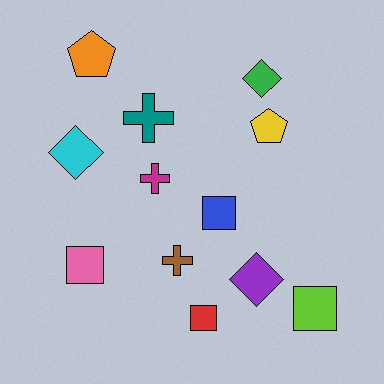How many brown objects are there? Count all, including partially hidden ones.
There is 1 brown object.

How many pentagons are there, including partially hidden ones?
There are 2 pentagons.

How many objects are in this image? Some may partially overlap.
There are 12 objects.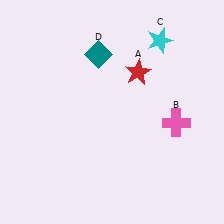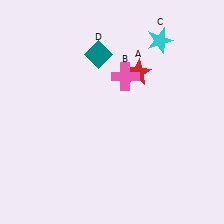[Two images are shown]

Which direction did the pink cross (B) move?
The pink cross (B) moved left.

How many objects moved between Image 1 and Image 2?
1 object moved between the two images.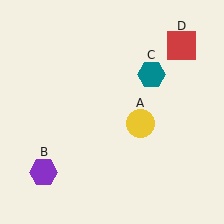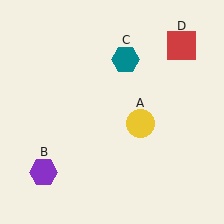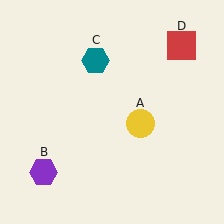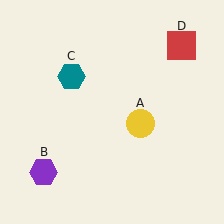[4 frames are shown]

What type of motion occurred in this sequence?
The teal hexagon (object C) rotated counterclockwise around the center of the scene.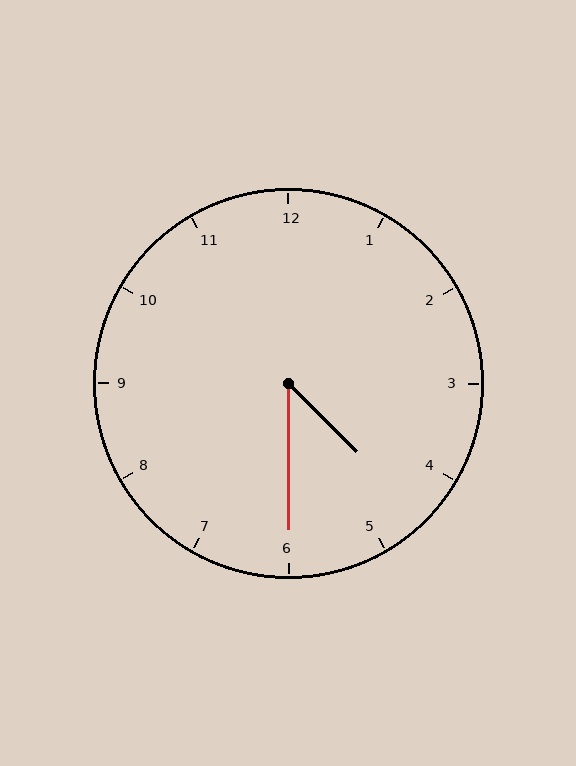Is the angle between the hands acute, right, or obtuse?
It is acute.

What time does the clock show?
4:30.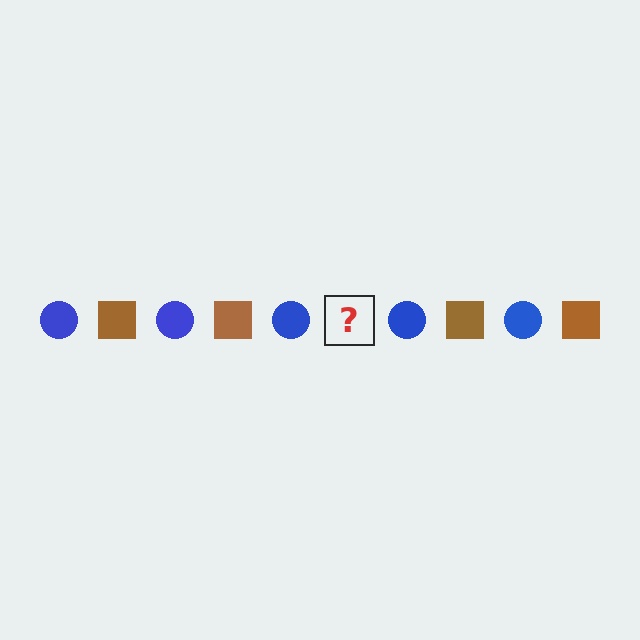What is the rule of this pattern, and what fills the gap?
The rule is that the pattern alternates between blue circle and brown square. The gap should be filled with a brown square.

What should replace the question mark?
The question mark should be replaced with a brown square.